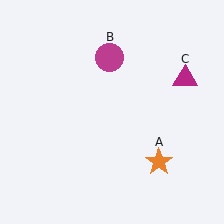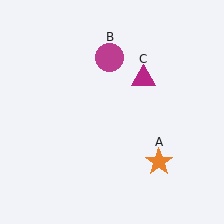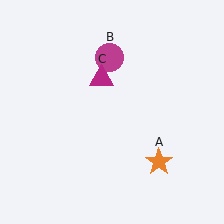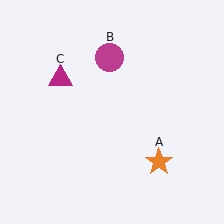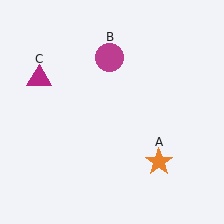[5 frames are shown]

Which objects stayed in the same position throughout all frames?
Orange star (object A) and magenta circle (object B) remained stationary.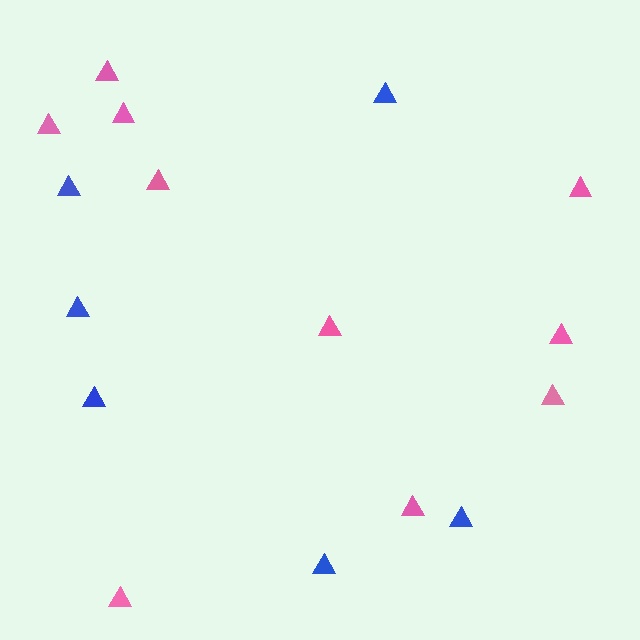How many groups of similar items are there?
There are 2 groups: one group of blue triangles (6) and one group of pink triangles (10).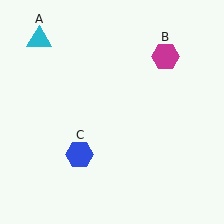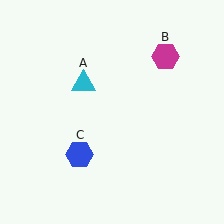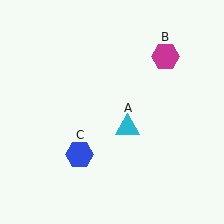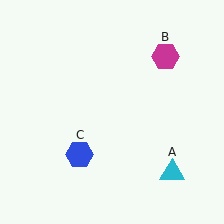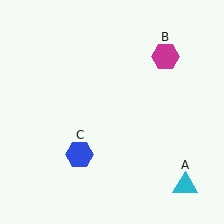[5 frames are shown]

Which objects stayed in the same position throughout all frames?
Magenta hexagon (object B) and blue hexagon (object C) remained stationary.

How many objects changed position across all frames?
1 object changed position: cyan triangle (object A).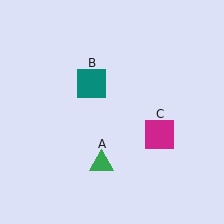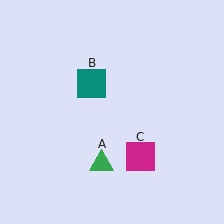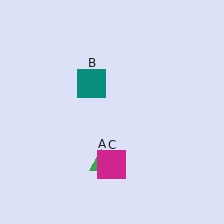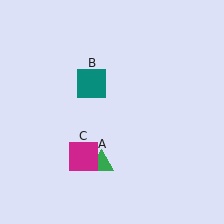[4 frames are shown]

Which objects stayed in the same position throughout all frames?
Green triangle (object A) and teal square (object B) remained stationary.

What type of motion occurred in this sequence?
The magenta square (object C) rotated clockwise around the center of the scene.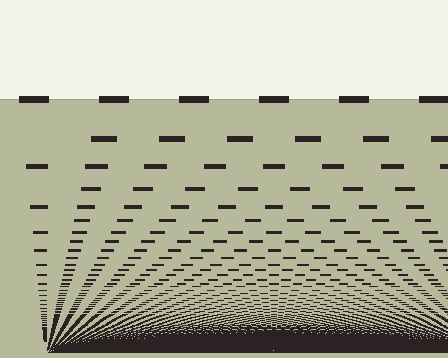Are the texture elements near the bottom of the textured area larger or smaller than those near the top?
Smaller. The gradient is inverted — elements near the bottom are smaller and denser.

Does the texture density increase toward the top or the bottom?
Density increases toward the bottom.